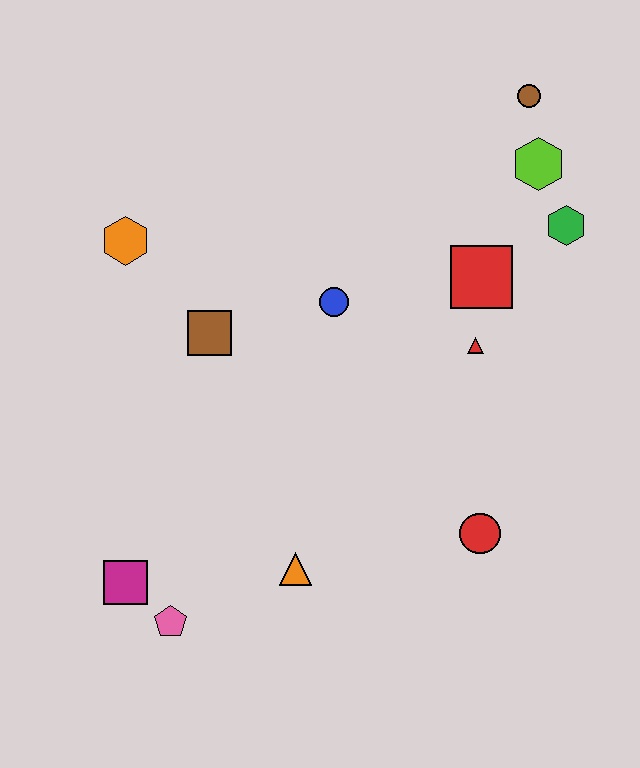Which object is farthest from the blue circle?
The pink pentagon is farthest from the blue circle.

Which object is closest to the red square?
The red triangle is closest to the red square.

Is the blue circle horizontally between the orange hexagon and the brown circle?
Yes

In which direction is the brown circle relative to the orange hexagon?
The brown circle is to the right of the orange hexagon.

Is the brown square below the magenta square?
No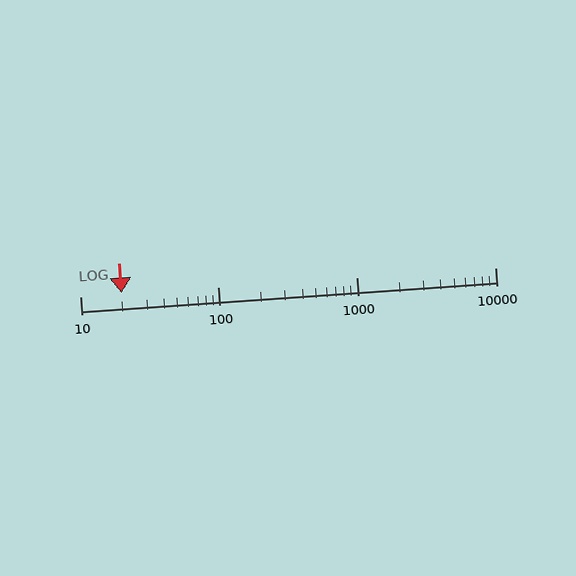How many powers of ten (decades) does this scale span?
The scale spans 3 decades, from 10 to 10000.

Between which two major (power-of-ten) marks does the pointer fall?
The pointer is between 10 and 100.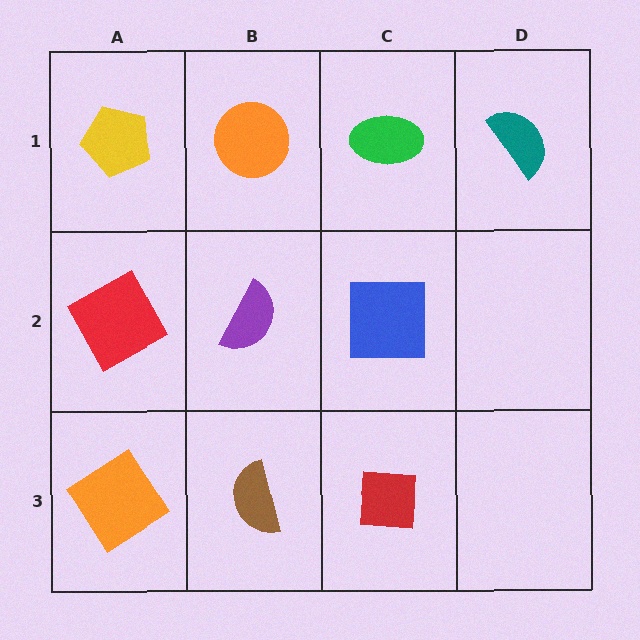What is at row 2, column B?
A purple semicircle.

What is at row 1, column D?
A teal semicircle.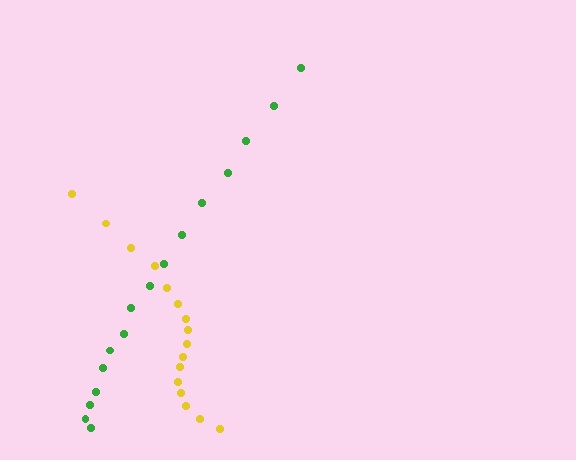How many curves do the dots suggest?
There are 2 distinct paths.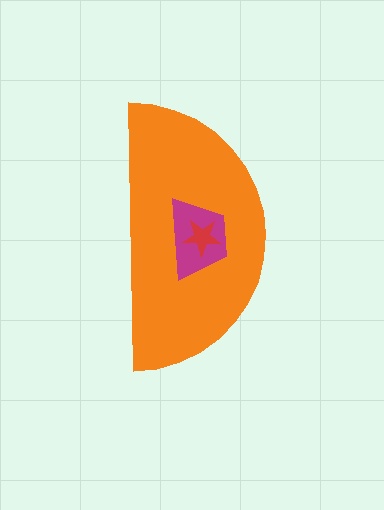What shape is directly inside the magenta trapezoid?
The red star.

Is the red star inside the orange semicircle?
Yes.